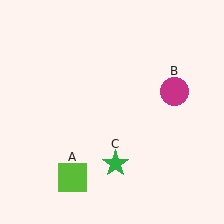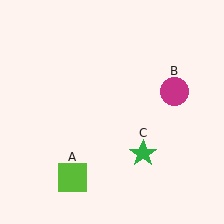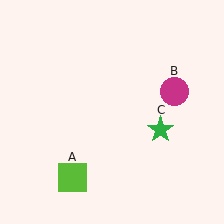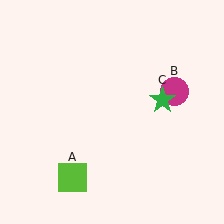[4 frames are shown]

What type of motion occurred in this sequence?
The green star (object C) rotated counterclockwise around the center of the scene.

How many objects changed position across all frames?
1 object changed position: green star (object C).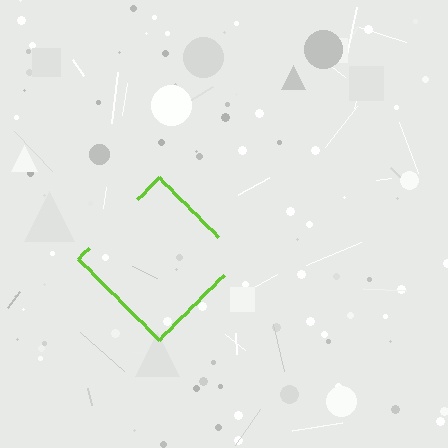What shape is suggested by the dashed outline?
The dashed outline suggests a diamond.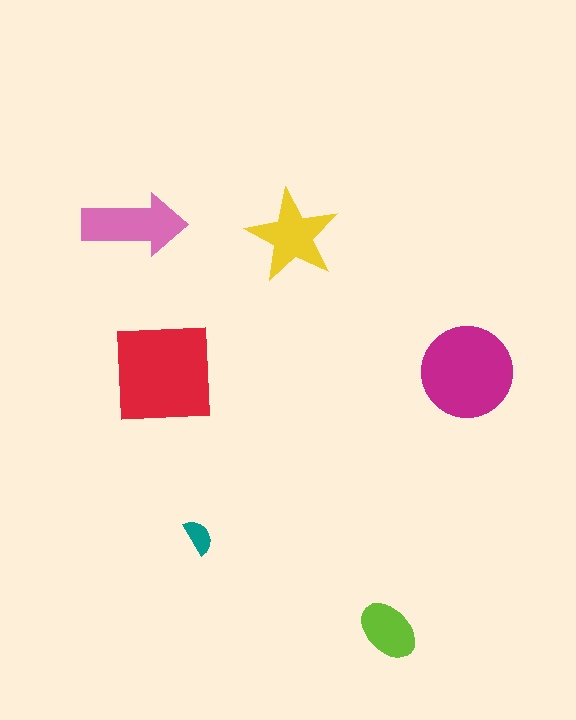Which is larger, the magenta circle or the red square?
The red square.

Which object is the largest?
The red square.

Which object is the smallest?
The teal semicircle.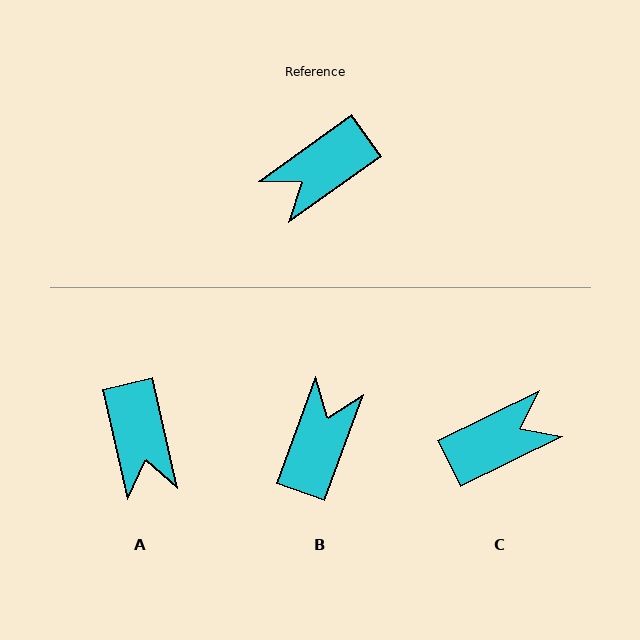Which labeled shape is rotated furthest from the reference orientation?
C, about 171 degrees away.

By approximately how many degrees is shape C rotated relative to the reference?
Approximately 171 degrees counter-clockwise.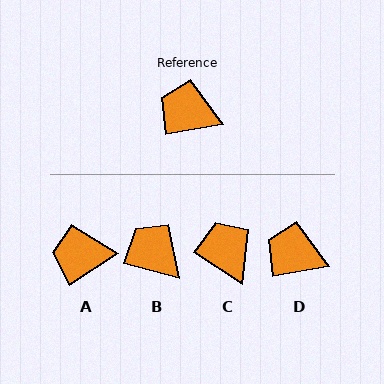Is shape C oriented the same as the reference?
No, it is off by about 43 degrees.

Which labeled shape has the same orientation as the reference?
D.